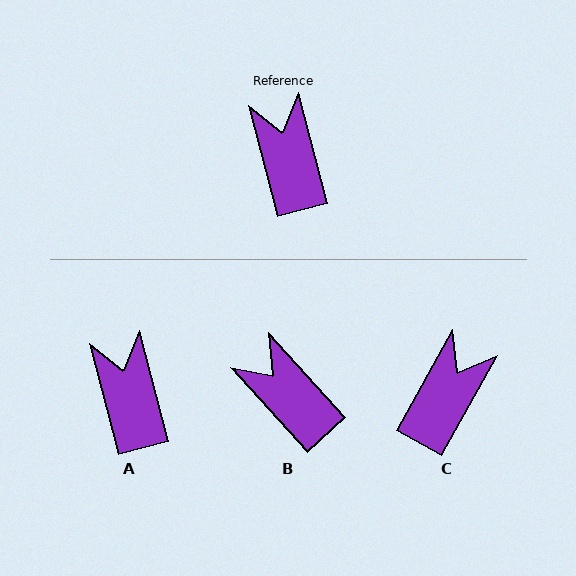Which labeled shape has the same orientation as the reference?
A.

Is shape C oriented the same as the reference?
No, it is off by about 44 degrees.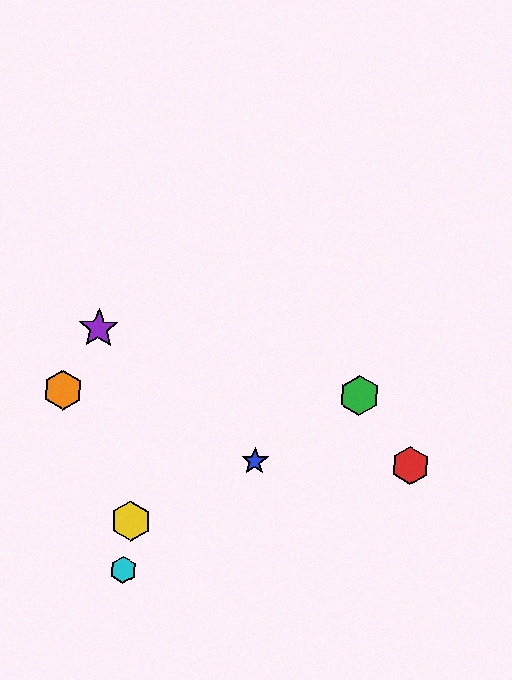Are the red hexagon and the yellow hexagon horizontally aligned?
No, the red hexagon is at y≈466 and the yellow hexagon is at y≈521.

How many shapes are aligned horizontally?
2 shapes (the red hexagon, the blue star) are aligned horizontally.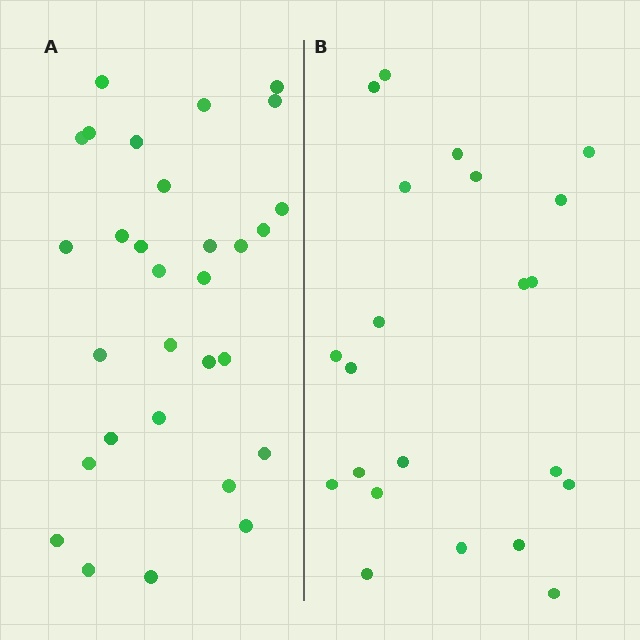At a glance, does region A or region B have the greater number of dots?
Region A (the left region) has more dots.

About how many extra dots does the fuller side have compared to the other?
Region A has roughly 8 or so more dots than region B.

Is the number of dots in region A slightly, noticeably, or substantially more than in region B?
Region A has noticeably more, but not dramatically so. The ratio is roughly 1.4 to 1.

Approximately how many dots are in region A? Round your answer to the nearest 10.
About 30 dots.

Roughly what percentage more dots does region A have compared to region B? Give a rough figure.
About 35% more.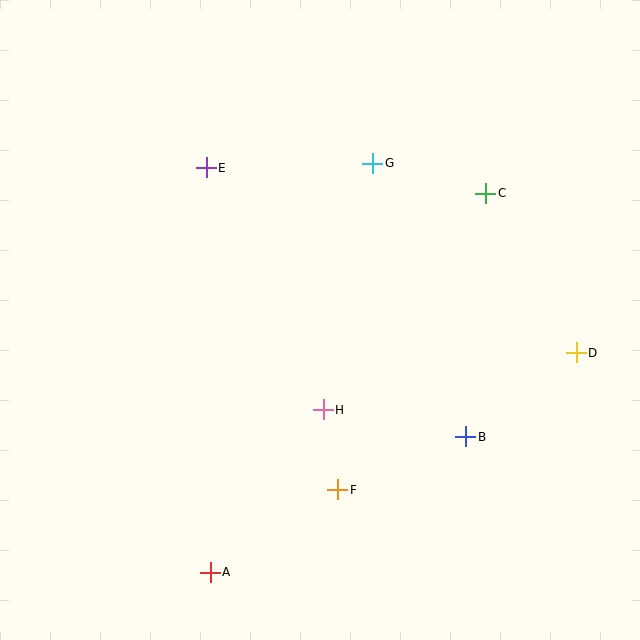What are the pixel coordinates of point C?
Point C is at (486, 193).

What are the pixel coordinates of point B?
Point B is at (466, 437).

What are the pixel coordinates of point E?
Point E is at (206, 168).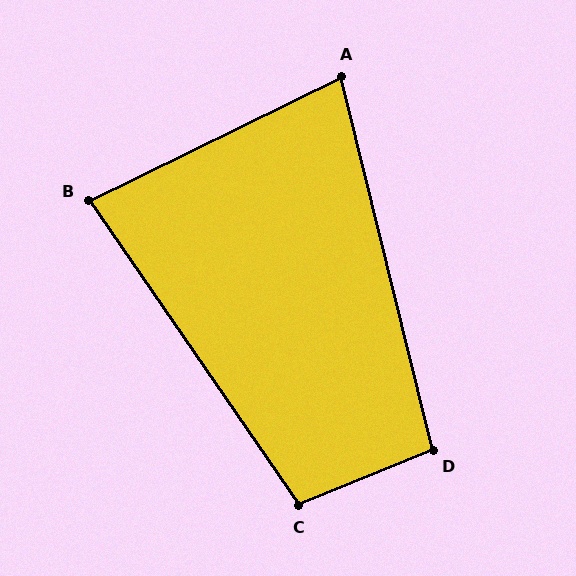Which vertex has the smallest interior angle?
A, at approximately 78 degrees.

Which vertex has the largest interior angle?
C, at approximately 102 degrees.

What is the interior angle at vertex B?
Approximately 82 degrees (acute).